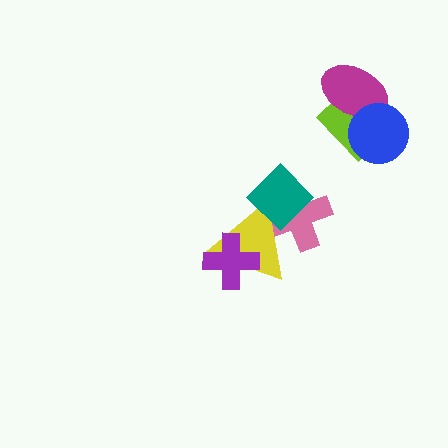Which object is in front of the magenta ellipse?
The blue circle is in front of the magenta ellipse.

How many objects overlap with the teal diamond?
2 objects overlap with the teal diamond.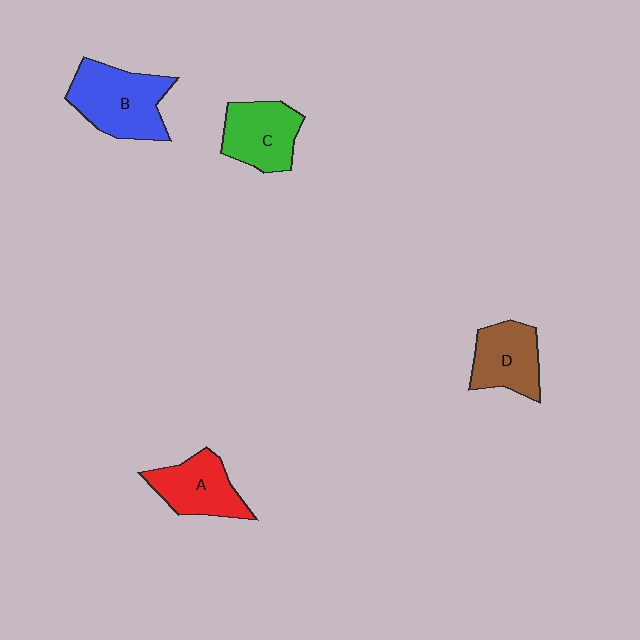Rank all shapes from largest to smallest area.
From largest to smallest: B (blue), C (green), A (red), D (brown).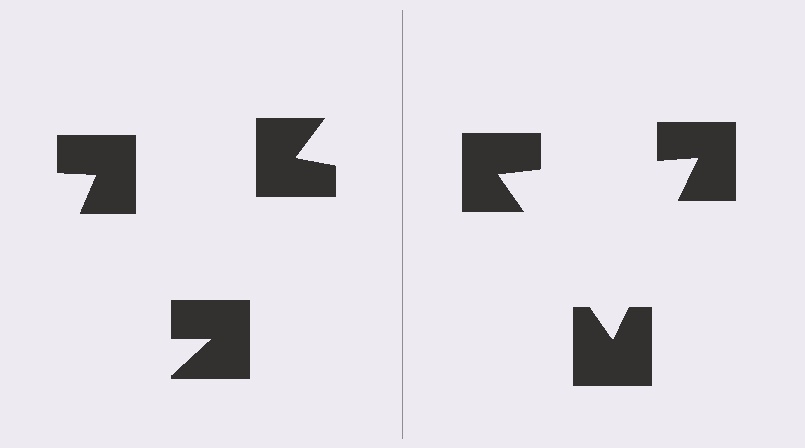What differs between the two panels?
The notched squares are positioned identically on both sides; only the wedge orientations differ. On the right they align to a triangle; on the left they are misaligned.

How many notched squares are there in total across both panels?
6 — 3 on each side.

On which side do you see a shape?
An illusory triangle appears on the right side. On the left side the wedge cuts are rotated, so no coherent shape forms.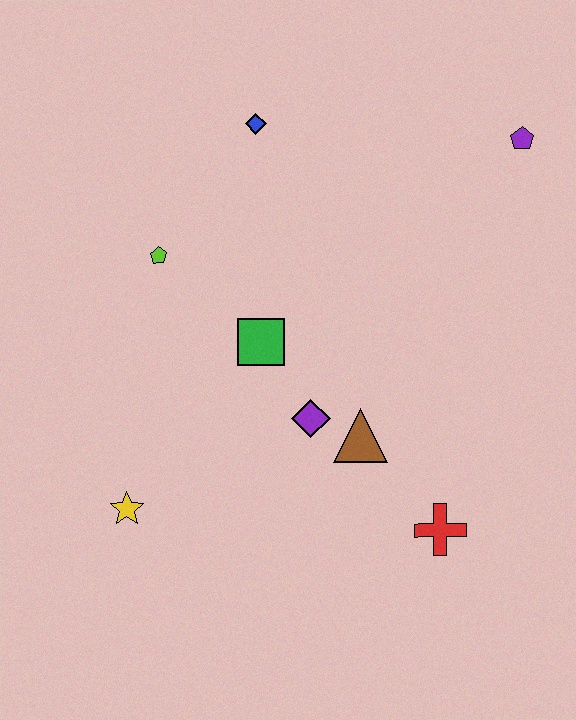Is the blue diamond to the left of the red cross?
Yes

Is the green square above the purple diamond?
Yes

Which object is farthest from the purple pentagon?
The yellow star is farthest from the purple pentagon.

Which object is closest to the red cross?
The brown triangle is closest to the red cross.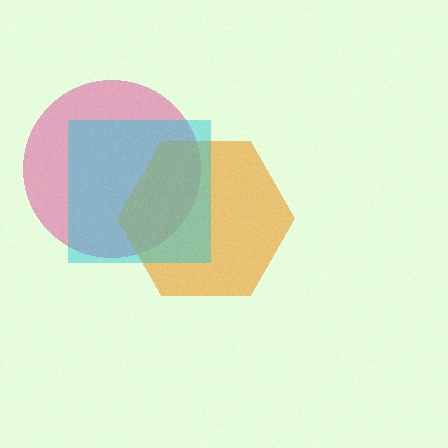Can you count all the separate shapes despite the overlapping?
Yes, there are 3 separate shapes.